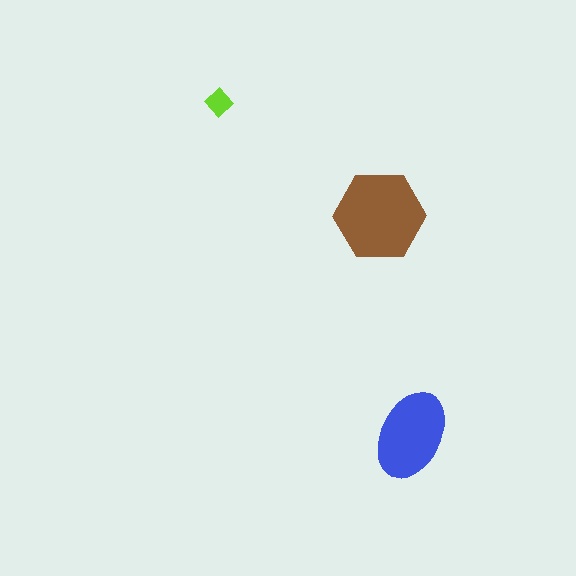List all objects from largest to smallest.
The brown hexagon, the blue ellipse, the lime diamond.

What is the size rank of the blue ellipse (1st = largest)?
2nd.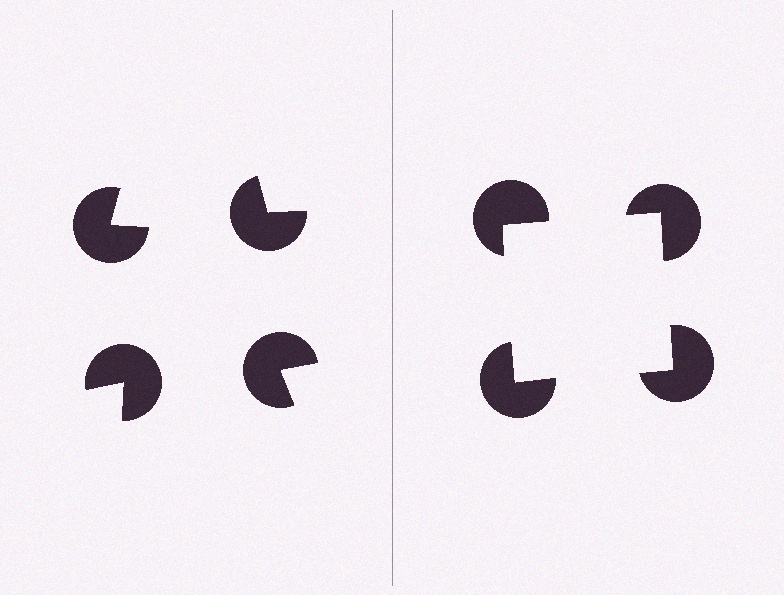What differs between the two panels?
The pac-man discs are positioned identically on both sides; only the wedge orientations differ. On the right they align to a square; on the left they are misaligned.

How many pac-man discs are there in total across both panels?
8 — 4 on each side.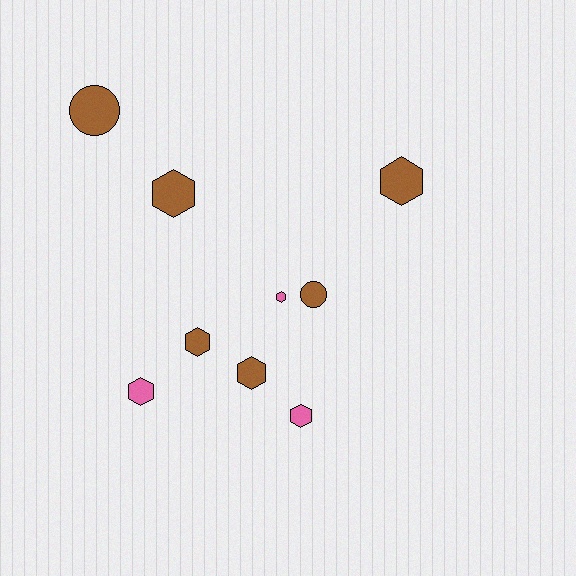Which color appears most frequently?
Brown, with 6 objects.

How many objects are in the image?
There are 9 objects.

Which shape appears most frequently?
Hexagon, with 7 objects.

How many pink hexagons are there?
There are 3 pink hexagons.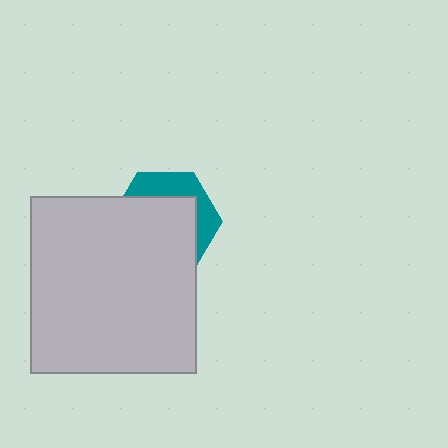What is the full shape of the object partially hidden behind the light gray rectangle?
The partially hidden object is a teal hexagon.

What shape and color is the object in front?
The object in front is a light gray rectangle.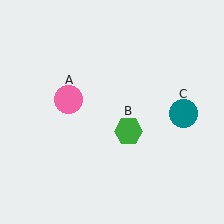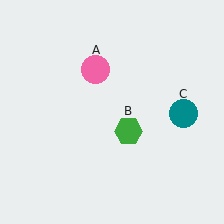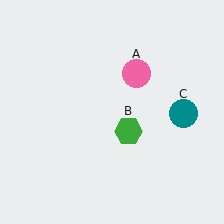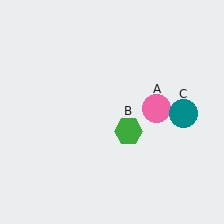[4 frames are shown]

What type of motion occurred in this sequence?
The pink circle (object A) rotated clockwise around the center of the scene.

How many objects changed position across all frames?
1 object changed position: pink circle (object A).